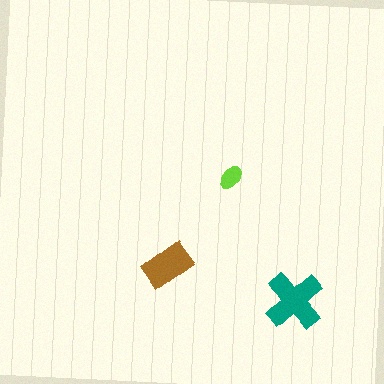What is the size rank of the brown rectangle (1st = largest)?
2nd.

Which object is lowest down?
The teal cross is bottommost.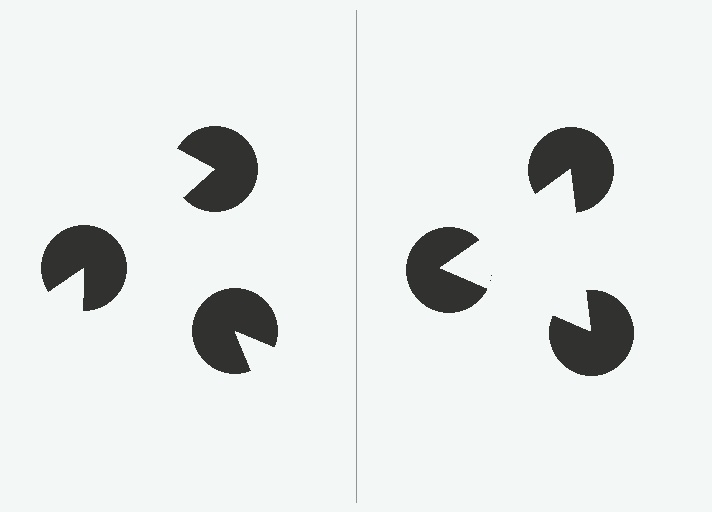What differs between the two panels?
The pac-man discs are positioned identically on both sides; only the wedge orientations differ. On the right they align to a triangle; on the left they are misaligned.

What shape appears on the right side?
An illusory triangle.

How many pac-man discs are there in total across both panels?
6 — 3 on each side.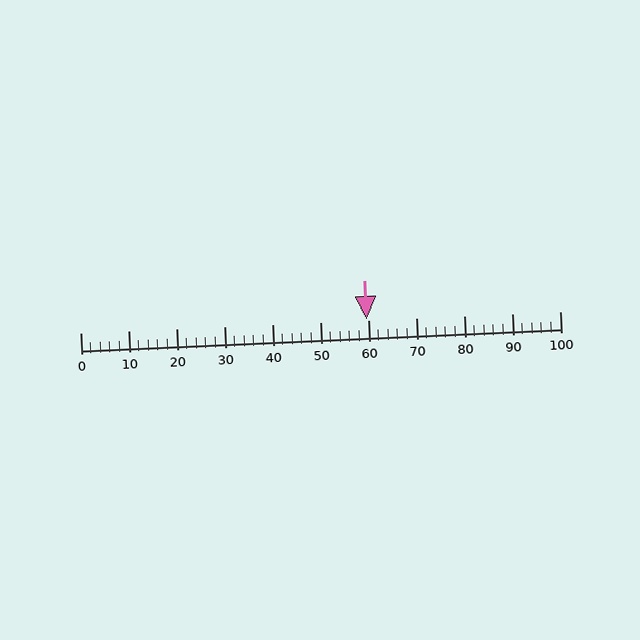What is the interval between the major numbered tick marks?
The major tick marks are spaced 10 units apart.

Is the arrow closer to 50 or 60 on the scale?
The arrow is closer to 60.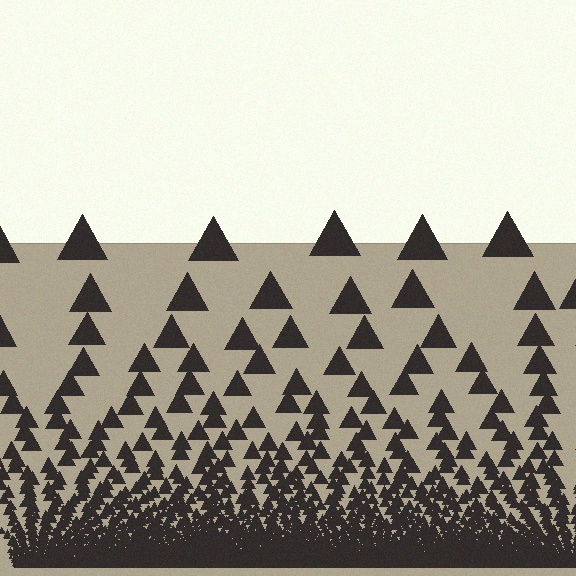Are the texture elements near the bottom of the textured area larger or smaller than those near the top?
Smaller. The gradient is inverted — elements near the bottom are smaller and denser.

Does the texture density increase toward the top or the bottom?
Density increases toward the bottom.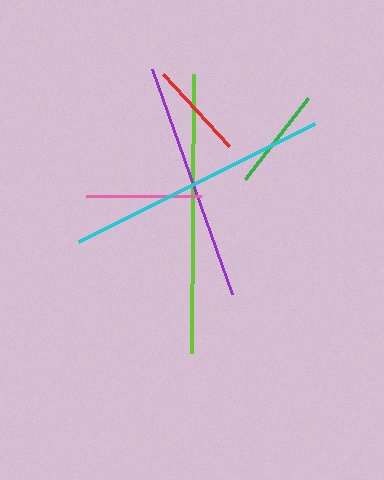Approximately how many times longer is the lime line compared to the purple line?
The lime line is approximately 1.2 times the length of the purple line.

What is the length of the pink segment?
The pink segment is approximately 115 pixels long.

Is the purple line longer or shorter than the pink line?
The purple line is longer than the pink line.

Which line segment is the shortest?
The red line is the shortest at approximately 98 pixels.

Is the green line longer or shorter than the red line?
The green line is longer than the red line.